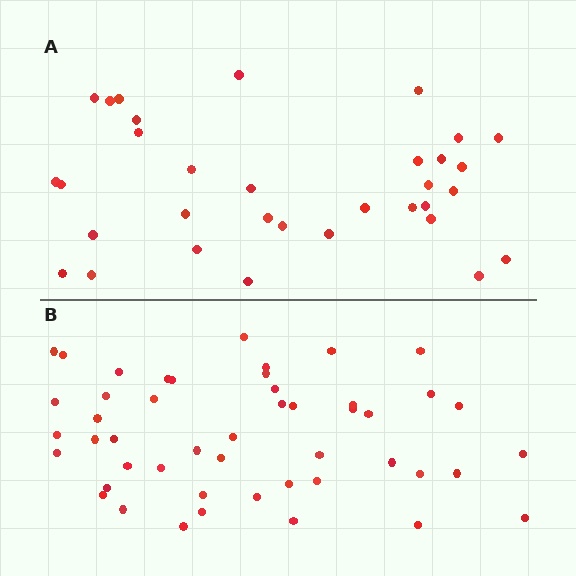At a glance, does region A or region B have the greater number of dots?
Region B (the bottom region) has more dots.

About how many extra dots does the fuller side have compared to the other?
Region B has approximately 15 more dots than region A.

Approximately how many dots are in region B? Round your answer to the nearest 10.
About 50 dots. (The exact count is 48, which rounds to 50.)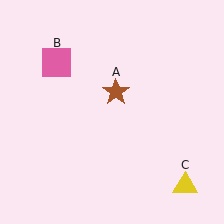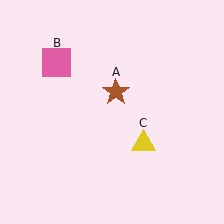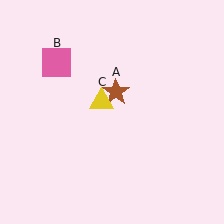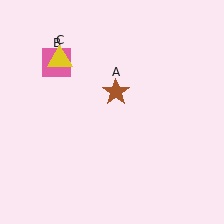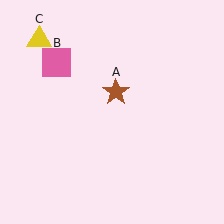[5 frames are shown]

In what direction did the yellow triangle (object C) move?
The yellow triangle (object C) moved up and to the left.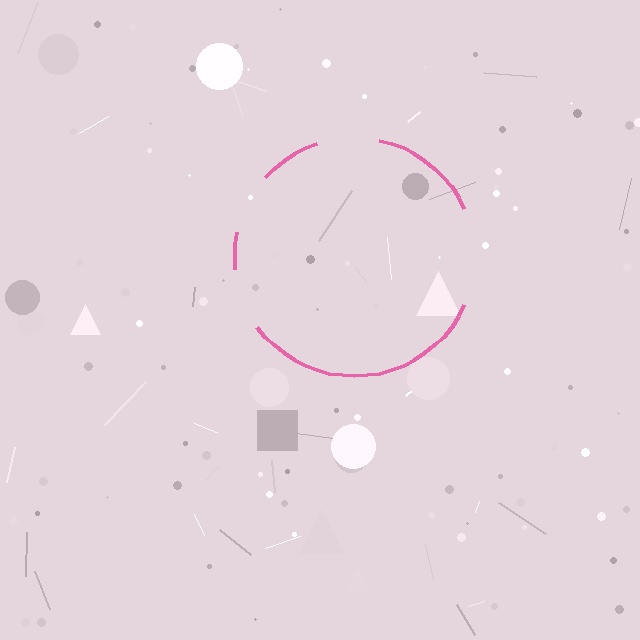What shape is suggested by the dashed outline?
The dashed outline suggests a circle.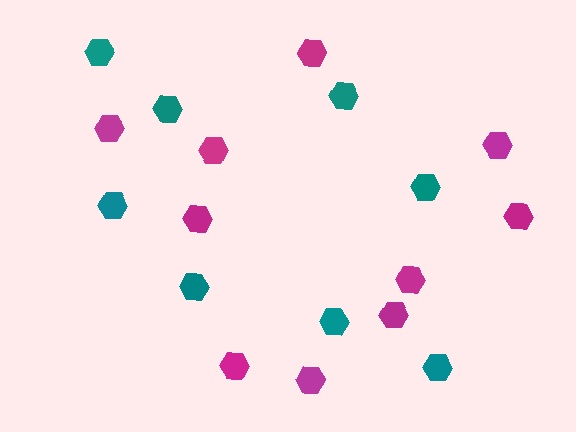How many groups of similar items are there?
There are 2 groups: one group of teal hexagons (8) and one group of magenta hexagons (10).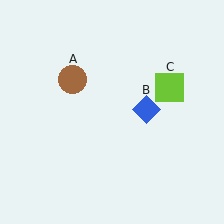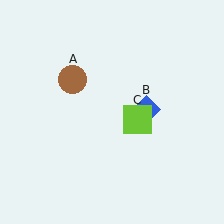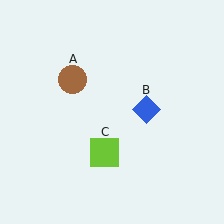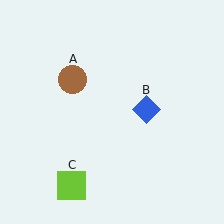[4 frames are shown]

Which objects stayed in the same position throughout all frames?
Brown circle (object A) and blue diamond (object B) remained stationary.